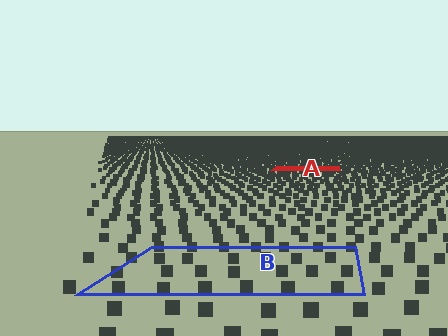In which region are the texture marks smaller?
The texture marks are smaller in region A, because it is farther away.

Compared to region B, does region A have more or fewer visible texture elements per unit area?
Region A has more texture elements per unit area — they are packed more densely because it is farther away.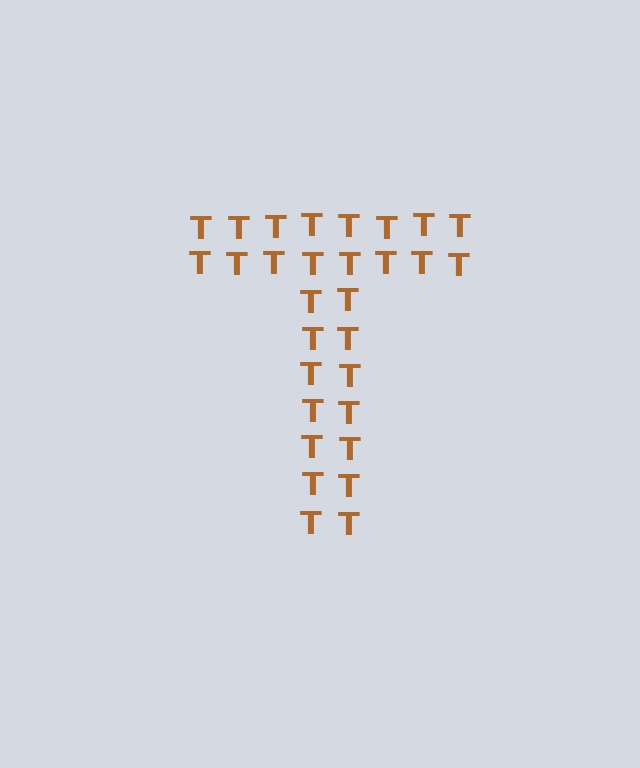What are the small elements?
The small elements are letter T's.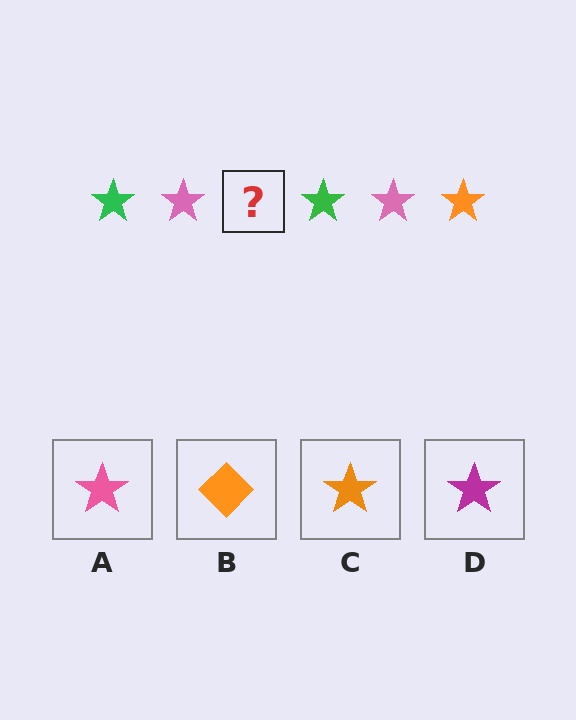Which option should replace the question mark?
Option C.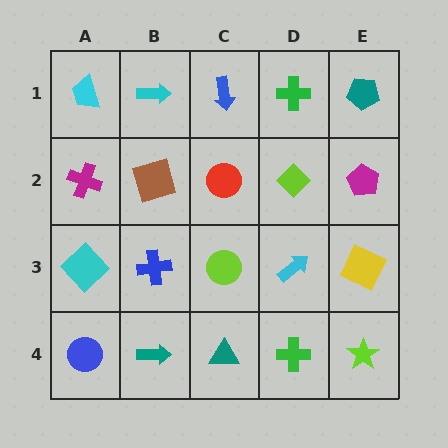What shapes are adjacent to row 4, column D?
A cyan arrow (row 3, column D), a teal triangle (row 4, column C), a lime star (row 4, column E).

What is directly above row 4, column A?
A cyan diamond.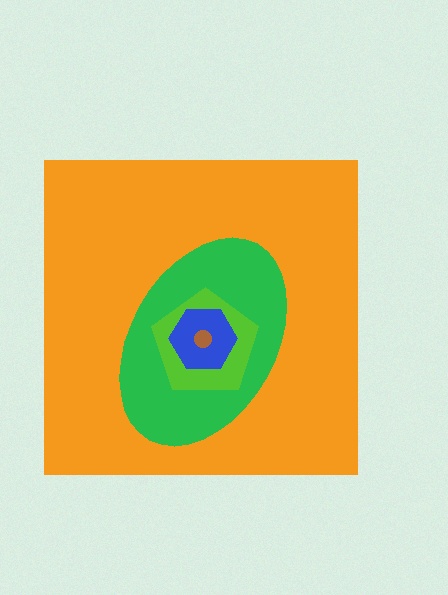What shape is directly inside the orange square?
The green ellipse.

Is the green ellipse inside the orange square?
Yes.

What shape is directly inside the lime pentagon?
The blue hexagon.